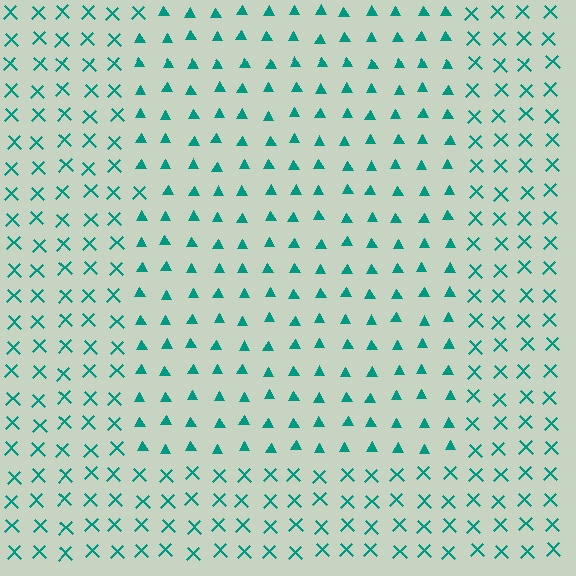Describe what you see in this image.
The image is filled with small teal elements arranged in a uniform grid. A rectangle-shaped region contains triangles, while the surrounding area contains X marks. The boundary is defined purely by the change in element shape.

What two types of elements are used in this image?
The image uses triangles inside the rectangle region and X marks outside it.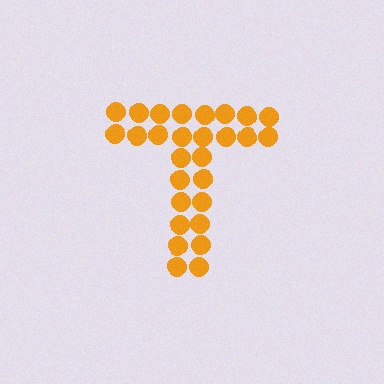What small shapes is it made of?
It is made of small circles.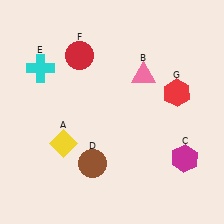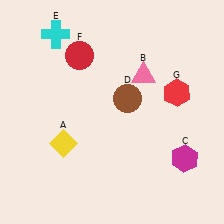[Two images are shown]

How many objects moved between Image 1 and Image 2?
2 objects moved between the two images.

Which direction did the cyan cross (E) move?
The cyan cross (E) moved up.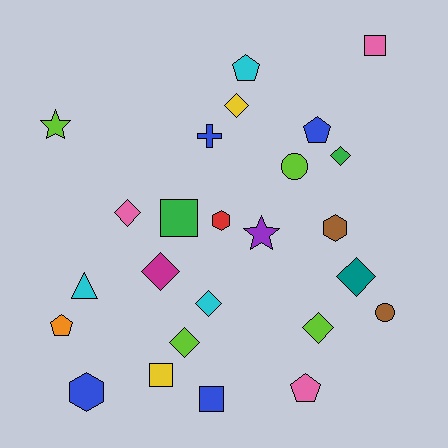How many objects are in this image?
There are 25 objects.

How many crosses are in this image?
There is 1 cross.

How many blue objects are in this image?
There are 4 blue objects.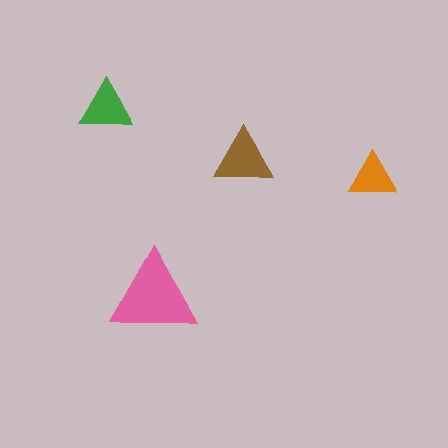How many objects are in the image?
There are 4 objects in the image.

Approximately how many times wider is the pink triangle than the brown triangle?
About 1.5 times wider.